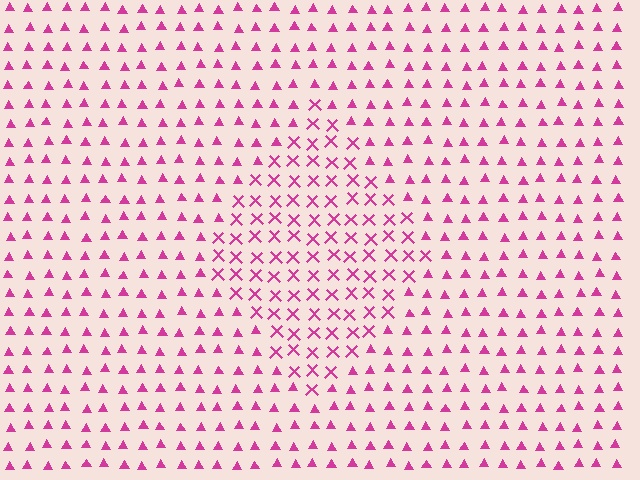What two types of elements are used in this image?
The image uses X marks inside the diamond region and triangles outside it.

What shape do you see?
I see a diamond.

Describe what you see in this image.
The image is filled with small magenta elements arranged in a uniform grid. A diamond-shaped region contains X marks, while the surrounding area contains triangles. The boundary is defined purely by the change in element shape.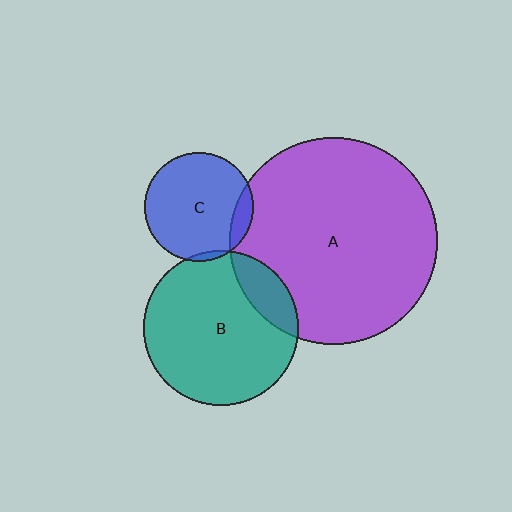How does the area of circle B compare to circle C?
Approximately 2.0 times.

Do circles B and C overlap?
Yes.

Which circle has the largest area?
Circle A (purple).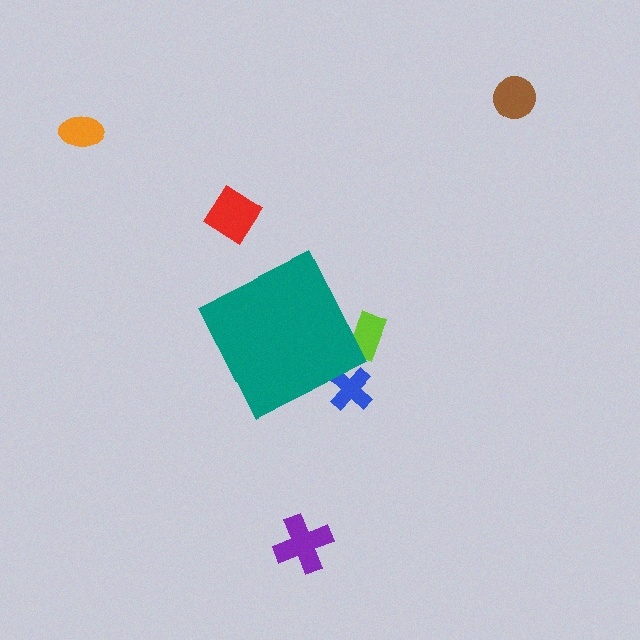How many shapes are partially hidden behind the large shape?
2 shapes are partially hidden.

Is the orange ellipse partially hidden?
No, the orange ellipse is fully visible.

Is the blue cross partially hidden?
Yes, the blue cross is partially hidden behind the teal diamond.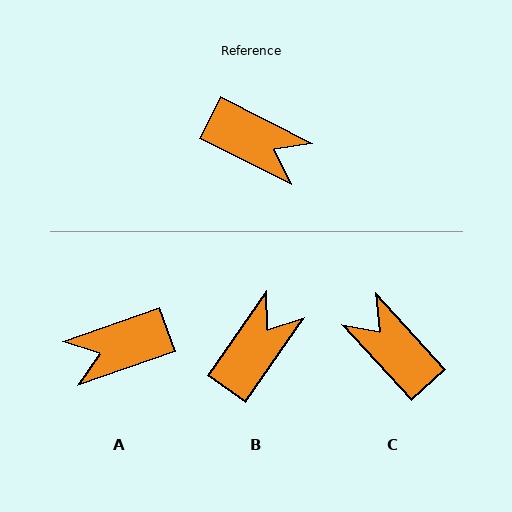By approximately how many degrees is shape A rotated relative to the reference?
Approximately 134 degrees clockwise.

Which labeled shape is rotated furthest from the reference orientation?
C, about 159 degrees away.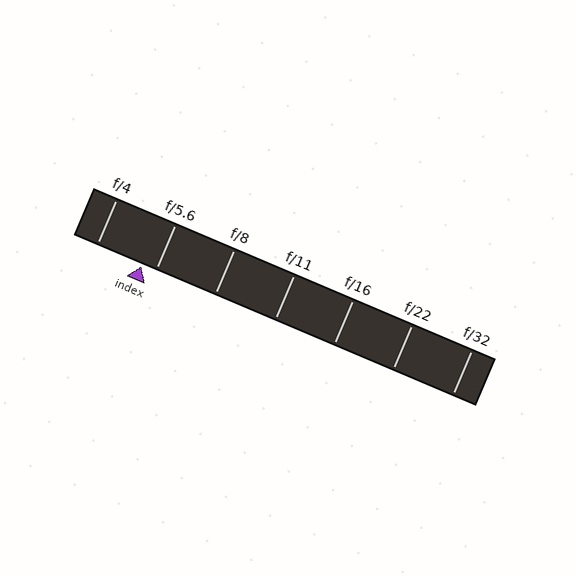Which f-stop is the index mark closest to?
The index mark is closest to f/5.6.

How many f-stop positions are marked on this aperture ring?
There are 7 f-stop positions marked.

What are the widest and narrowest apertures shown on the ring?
The widest aperture shown is f/4 and the narrowest is f/32.